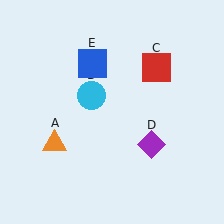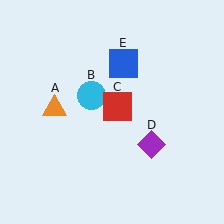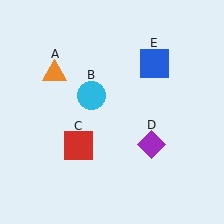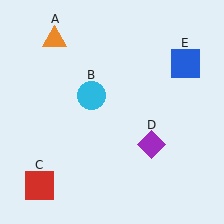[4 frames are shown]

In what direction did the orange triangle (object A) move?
The orange triangle (object A) moved up.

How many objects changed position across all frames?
3 objects changed position: orange triangle (object A), red square (object C), blue square (object E).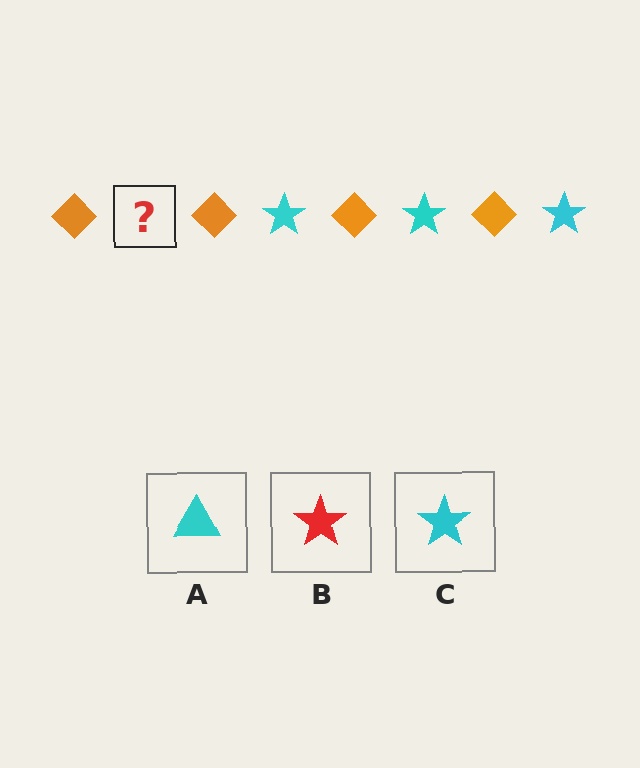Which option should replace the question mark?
Option C.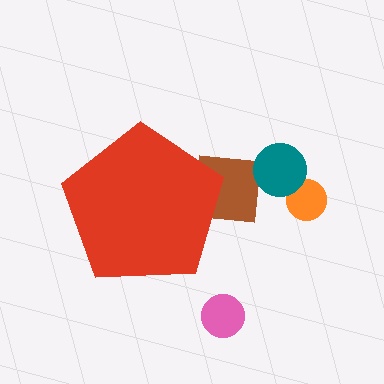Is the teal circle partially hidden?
No, the teal circle is fully visible.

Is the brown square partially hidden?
Yes, the brown square is partially hidden behind the red pentagon.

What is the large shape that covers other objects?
A red pentagon.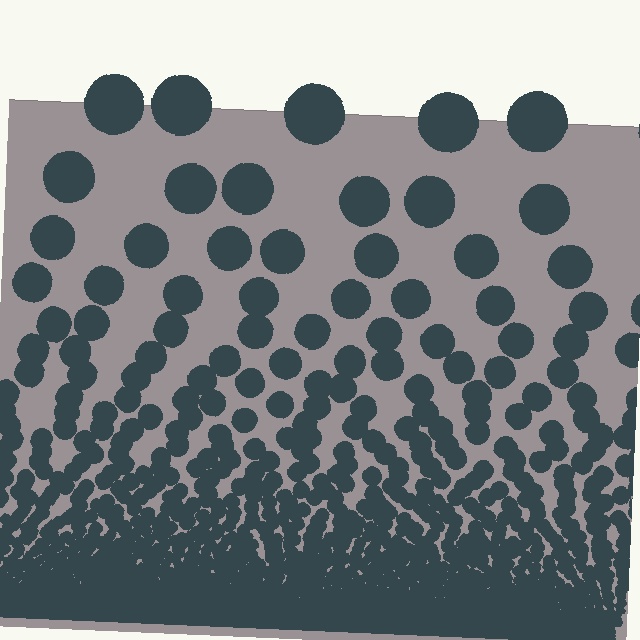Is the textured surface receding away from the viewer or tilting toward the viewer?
The surface appears to tilt toward the viewer. Texture elements get larger and sparser toward the top.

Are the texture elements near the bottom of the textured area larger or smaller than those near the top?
Smaller. The gradient is inverted — elements near the bottom are smaller and denser.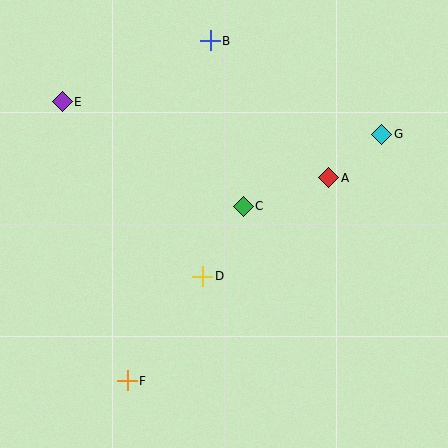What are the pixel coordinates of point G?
Point G is at (382, 134).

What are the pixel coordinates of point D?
Point D is at (203, 276).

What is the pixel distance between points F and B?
The distance between F and B is 350 pixels.